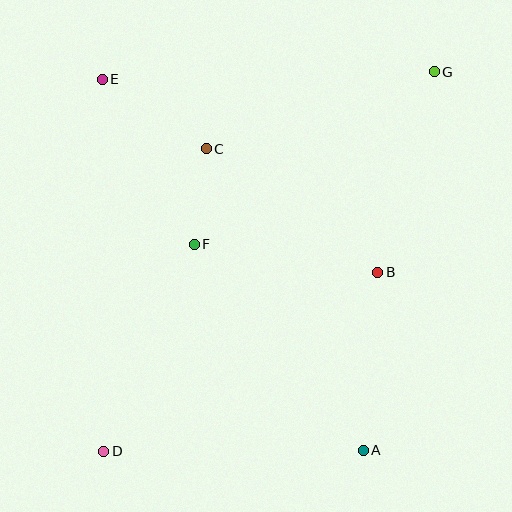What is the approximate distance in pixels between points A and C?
The distance between A and C is approximately 340 pixels.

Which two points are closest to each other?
Points C and F are closest to each other.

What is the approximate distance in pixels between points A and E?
The distance between A and E is approximately 454 pixels.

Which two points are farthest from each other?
Points D and G are farthest from each other.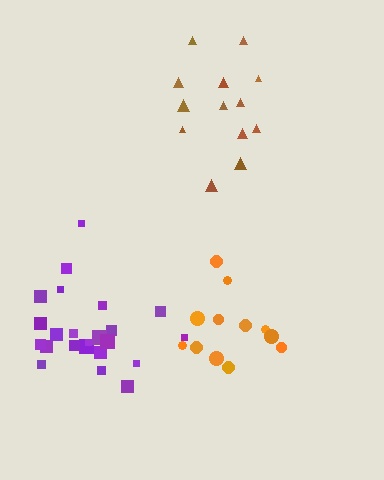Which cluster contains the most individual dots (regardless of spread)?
Purple (24).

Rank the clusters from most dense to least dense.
orange, purple, brown.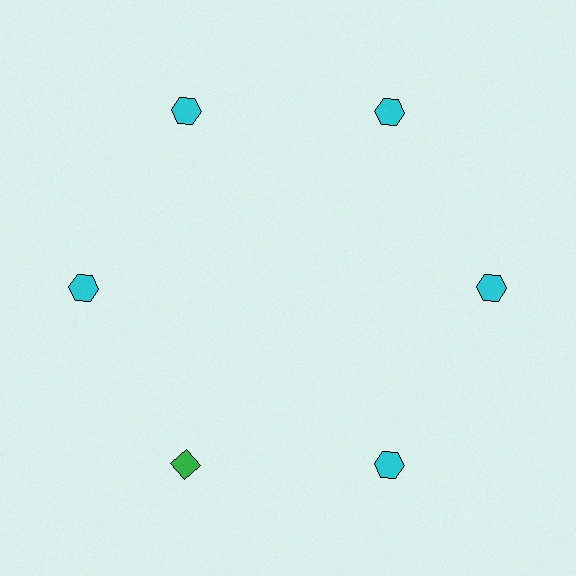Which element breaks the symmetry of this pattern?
The green diamond at roughly the 7 o'clock position breaks the symmetry. All other shapes are cyan hexagons.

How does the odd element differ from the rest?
It differs in both color (green instead of cyan) and shape (diamond instead of hexagon).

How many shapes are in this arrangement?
There are 6 shapes arranged in a ring pattern.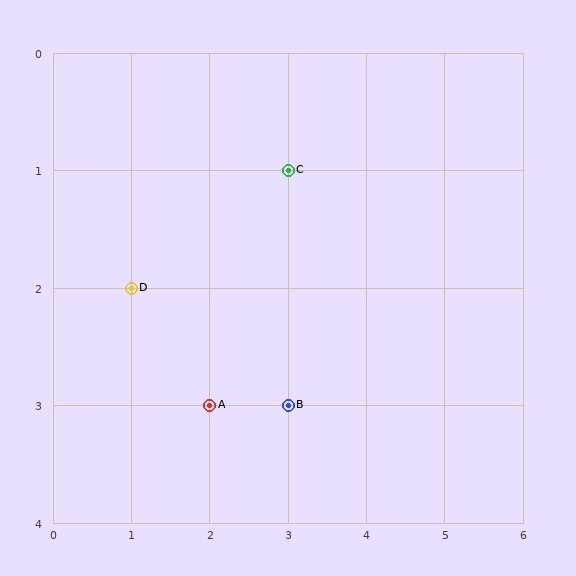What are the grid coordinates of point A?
Point A is at grid coordinates (2, 3).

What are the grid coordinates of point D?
Point D is at grid coordinates (1, 2).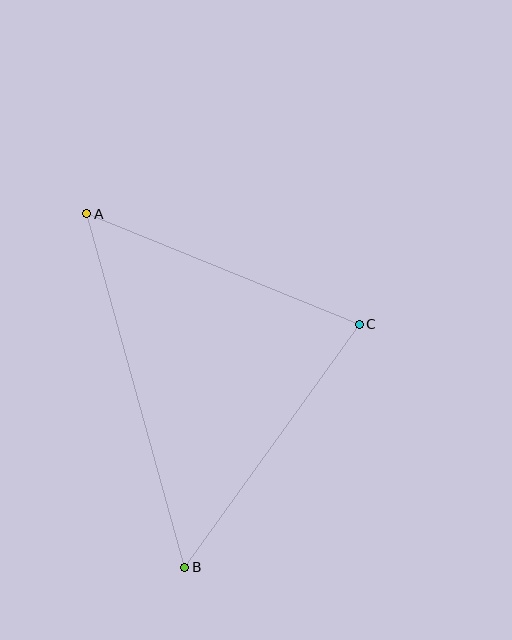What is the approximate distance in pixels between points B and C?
The distance between B and C is approximately 299 pixels.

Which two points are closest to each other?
Points A and C are closest to each other.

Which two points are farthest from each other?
Points A and B are farthest from each other.